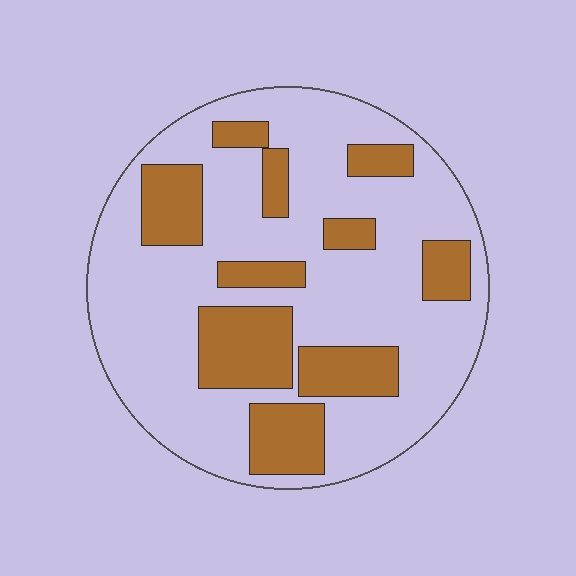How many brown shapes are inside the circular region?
10.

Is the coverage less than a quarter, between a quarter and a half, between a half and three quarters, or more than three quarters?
Between a quarter and a half.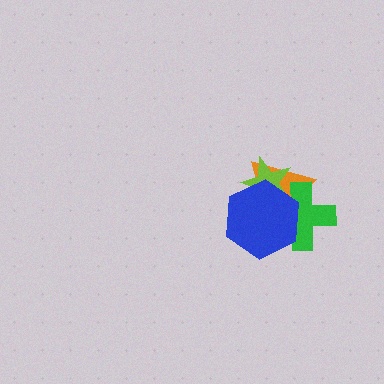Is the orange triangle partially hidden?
Yes, it is partially covered by another shape.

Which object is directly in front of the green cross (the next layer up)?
The lime star is directly in front of the green cross.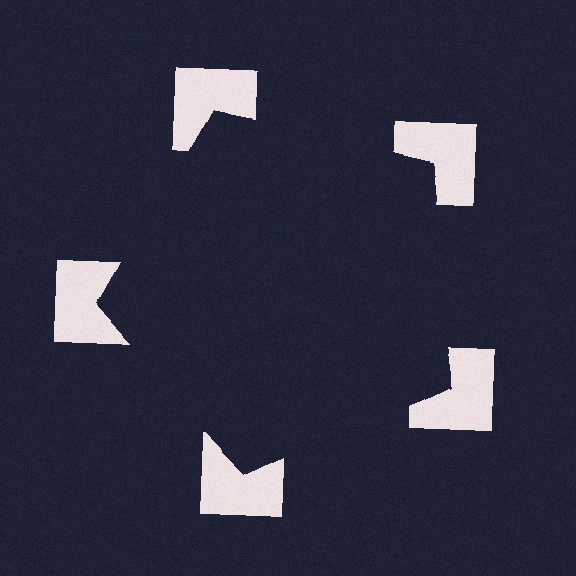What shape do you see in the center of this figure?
An illusory pentagon — its edges are inferred from the aligned wedge cuts in the notched squares, not physically drawn.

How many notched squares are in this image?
There are 5 — one at each vertex of the illusory pentagon.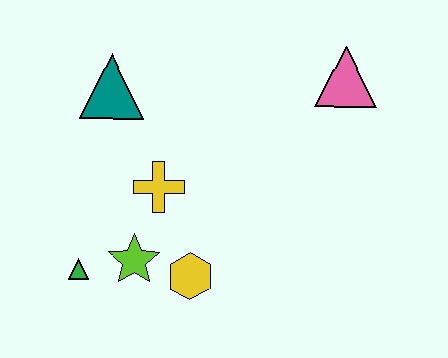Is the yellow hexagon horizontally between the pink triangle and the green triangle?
Yes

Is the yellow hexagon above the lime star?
No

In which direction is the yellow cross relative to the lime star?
The yellow cross is above the lime star.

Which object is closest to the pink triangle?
The yellow cross is closest to the pink triangle.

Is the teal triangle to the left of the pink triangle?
Yes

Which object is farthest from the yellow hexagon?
The pink triangle is farthest from the yellow hexagon.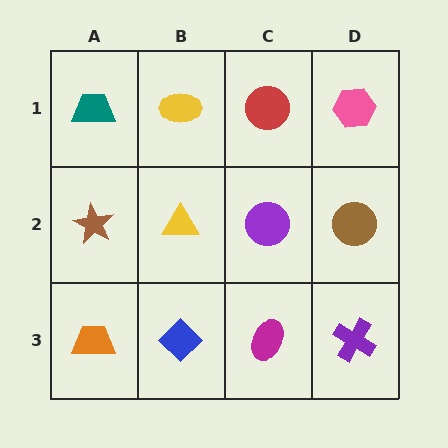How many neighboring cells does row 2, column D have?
3.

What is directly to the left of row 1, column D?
A red circle.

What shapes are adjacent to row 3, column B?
A yellow triangle (row 2, column B), an orange trapezoid (row 3, column A), a magenta ellipse (row 3, column C).